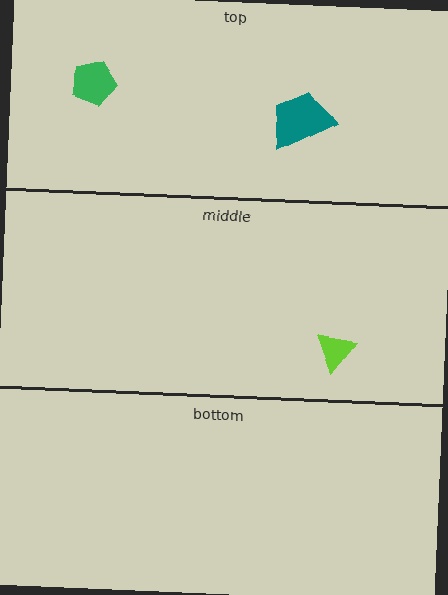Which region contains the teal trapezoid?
The top region.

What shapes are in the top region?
The teal trapezoid, the green pentagon.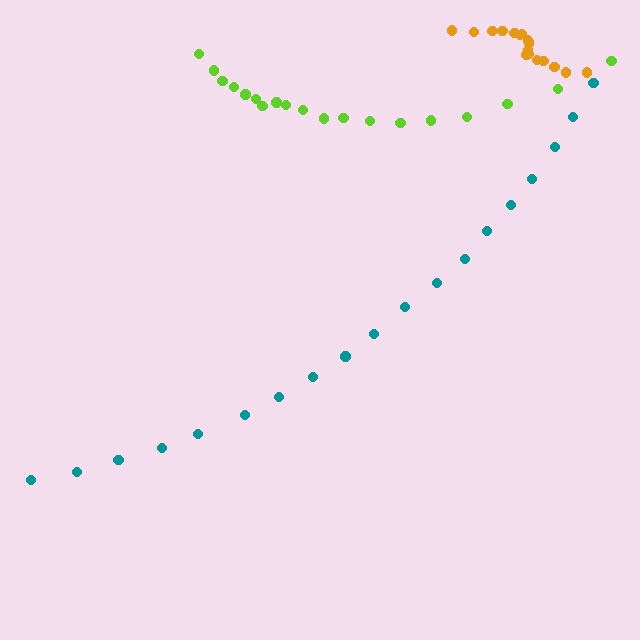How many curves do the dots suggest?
There are 3 distinct paths.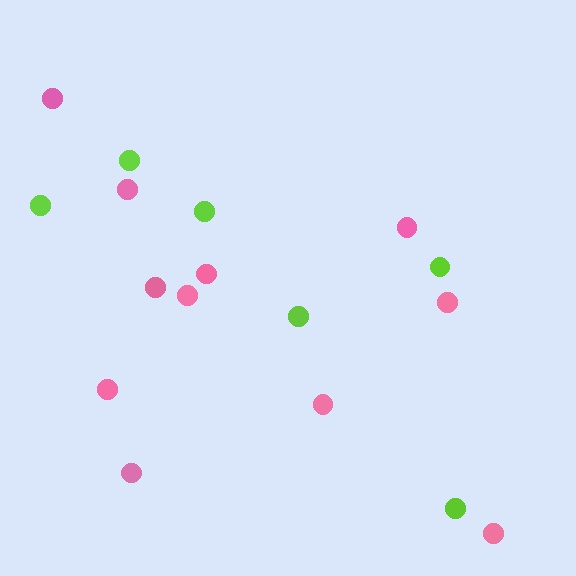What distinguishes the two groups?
There are 2 groups: one group of pink circles (11) and one group of lime circles (6).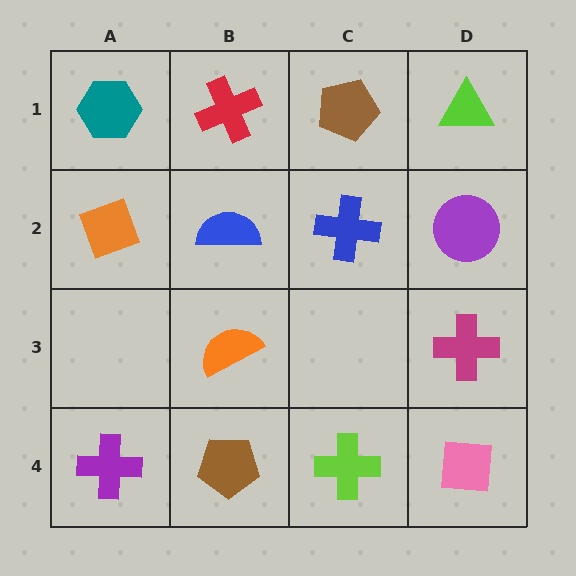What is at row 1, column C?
A brown pentagon.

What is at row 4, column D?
A pink square.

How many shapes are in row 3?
2 shapes.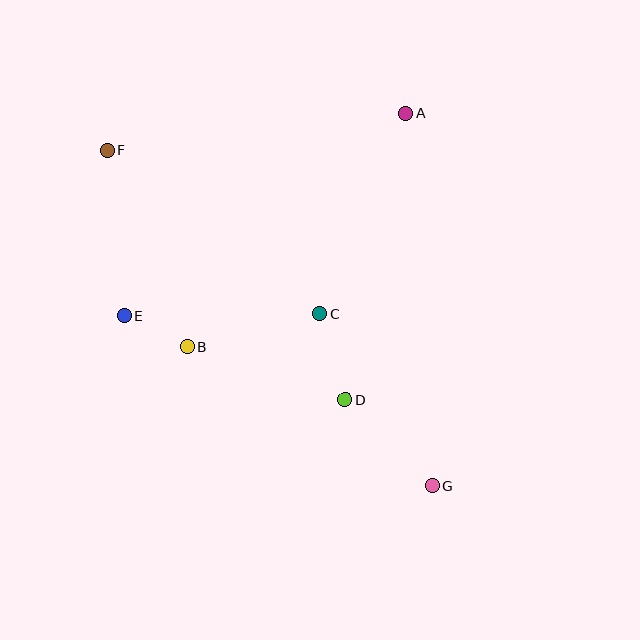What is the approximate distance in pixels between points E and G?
The distance between E and G is approximately 352 pixels.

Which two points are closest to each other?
Points B and E are closest to each other.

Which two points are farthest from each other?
Points F and G are farthest from each other.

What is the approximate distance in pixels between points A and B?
The distance between A and B is approximately 321 pixels.